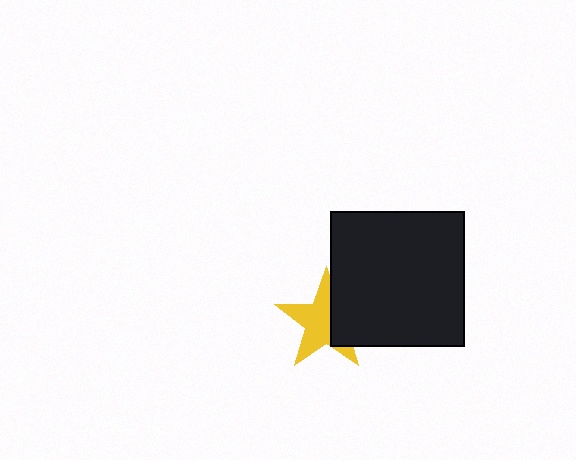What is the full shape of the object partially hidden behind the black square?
The partially hidden object is a yellow star.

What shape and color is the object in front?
The object in front is a black square.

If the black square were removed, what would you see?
You would see the complete yellow star.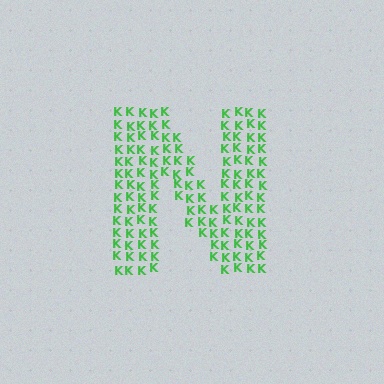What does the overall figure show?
The overall figure shows the letter N.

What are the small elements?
The small elements are letter K's.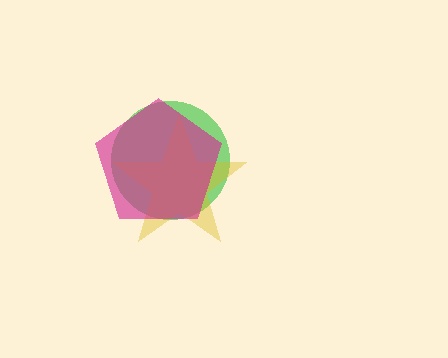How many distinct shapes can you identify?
There are 3 distinct shapes: a green circle, a yellow star, a magenta pentagon.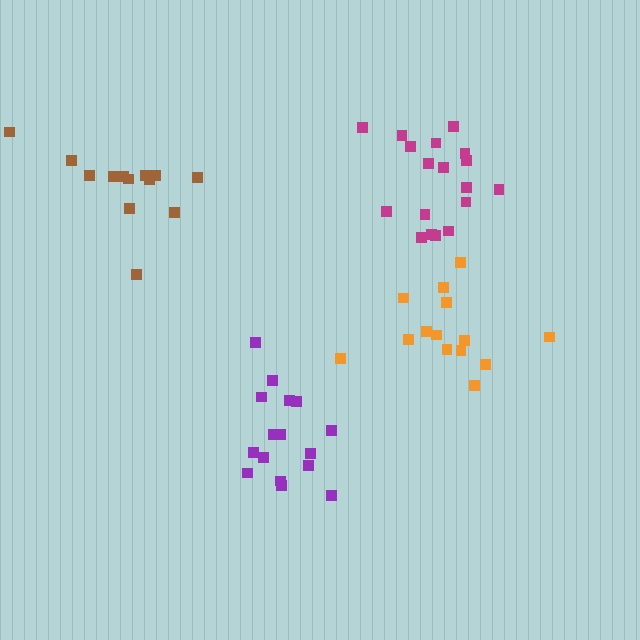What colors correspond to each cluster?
The clusters are colored: orange, purple, magenta, brown.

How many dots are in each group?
Group 1: 14 dots, Group 2: 16 dots, Group 3: 18 dots, Group 4: 13 dots (61 total).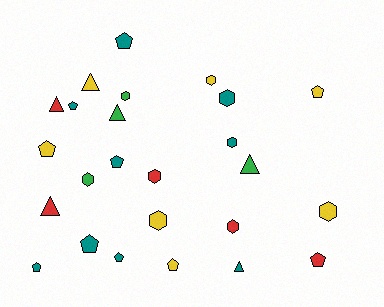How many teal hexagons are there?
There are 2 teal hexagons.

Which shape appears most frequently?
Pentagon, with 10 objects.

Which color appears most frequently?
Teal, with 9 objects.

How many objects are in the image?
There are 25 objects.